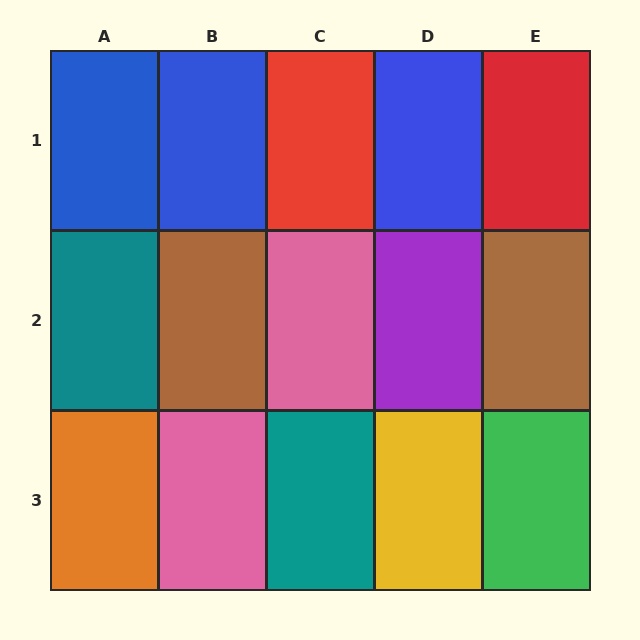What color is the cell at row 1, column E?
Red.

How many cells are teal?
2 cells are teal.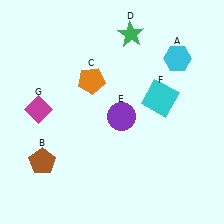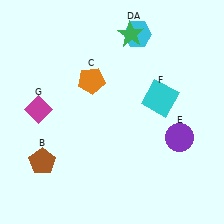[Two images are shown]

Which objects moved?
The objects that moved are: the cyan hexagon (A), the purple circle (E).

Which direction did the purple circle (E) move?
The purple circle (E) moved right.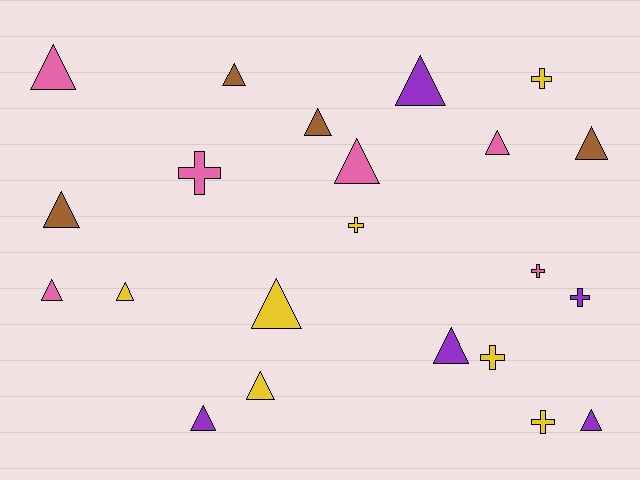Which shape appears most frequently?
Triangle, with 15 objects.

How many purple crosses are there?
There is 1 purple cross.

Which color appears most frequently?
Yellow, with 7 objects.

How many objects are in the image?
There are 22 objects.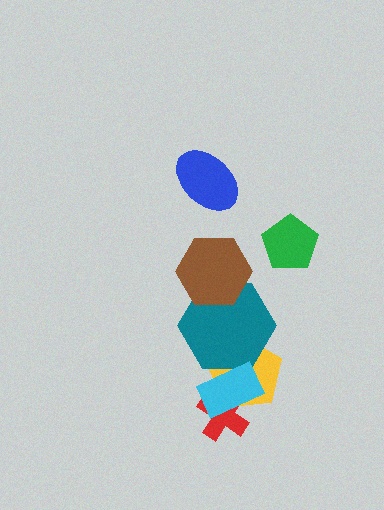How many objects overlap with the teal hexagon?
3 objects overlap with the teal hexagon.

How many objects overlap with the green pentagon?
0 objects overlap with the green pentagon.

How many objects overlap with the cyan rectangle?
3 objects overlap with the cyan rectangle.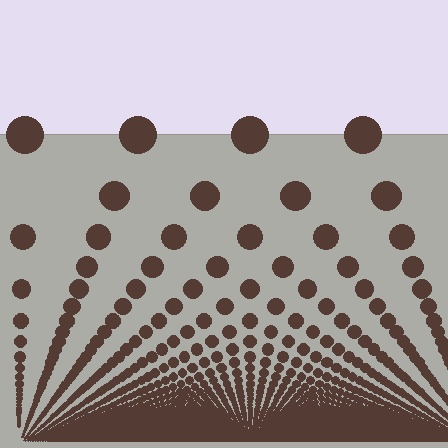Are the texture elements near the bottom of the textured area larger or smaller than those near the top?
Smaller. The gradient is inverted — elements near the bottom are smaller and denser.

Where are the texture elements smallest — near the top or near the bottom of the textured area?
Near the bottom.